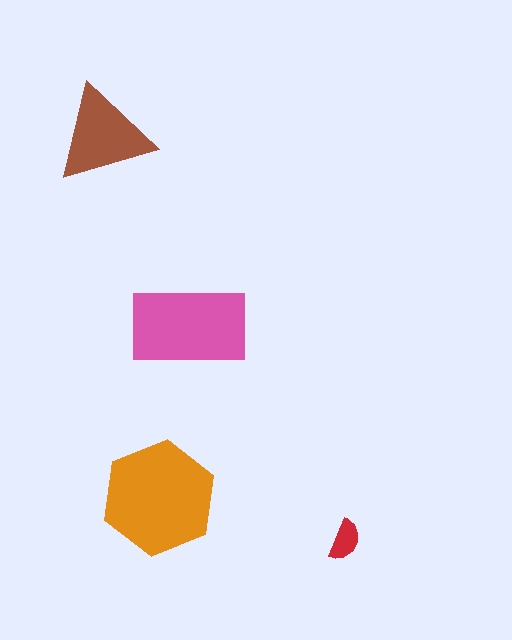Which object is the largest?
The orange hexagon.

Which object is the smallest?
The red semicircle.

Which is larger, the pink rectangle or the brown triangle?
The pink rectangle.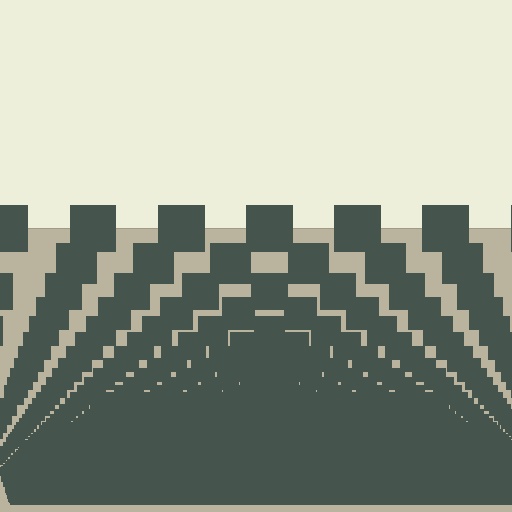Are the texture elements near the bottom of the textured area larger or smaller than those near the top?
Smaller. The gradient is inverted — elements near the bottom are smaller and denser.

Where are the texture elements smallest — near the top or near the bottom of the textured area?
Near the bottom.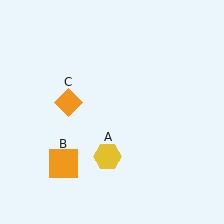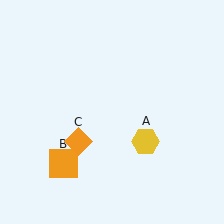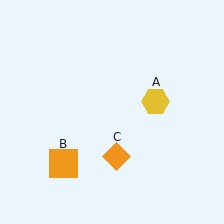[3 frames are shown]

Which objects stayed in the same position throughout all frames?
Orange square (object B) remained stationary.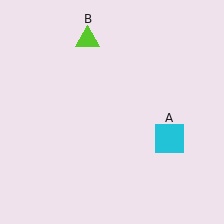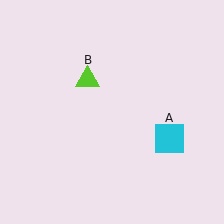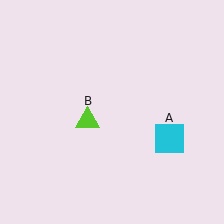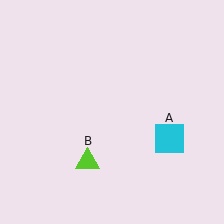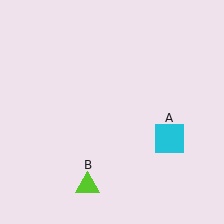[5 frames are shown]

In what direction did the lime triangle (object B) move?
The lime triangle (object B) moved down.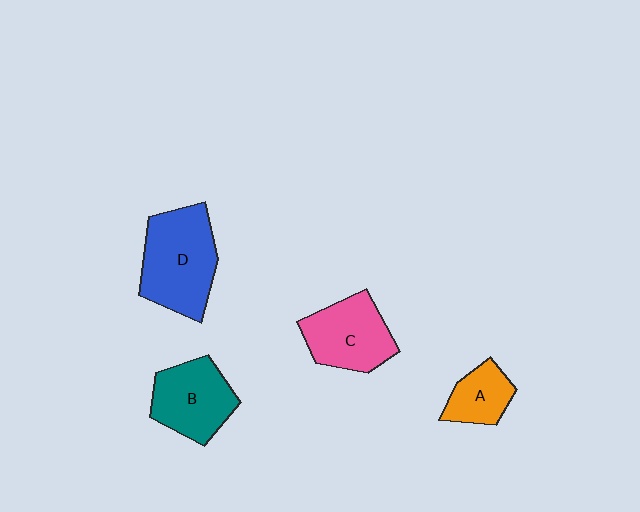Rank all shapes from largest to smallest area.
From largest to smallest: D (blue), C (pink), B (teal), A (orange).